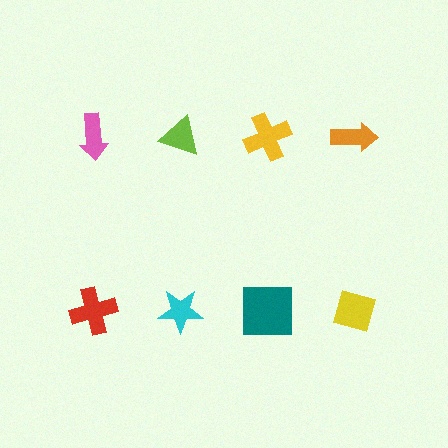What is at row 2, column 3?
A teal square.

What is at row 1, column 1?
A pink arrow.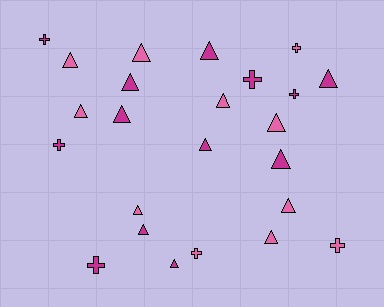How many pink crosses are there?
There are 3 pink crosses.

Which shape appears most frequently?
Triangle, with 16 objects.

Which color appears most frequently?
Magenta, with 13 objects.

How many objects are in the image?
There are 24 objects.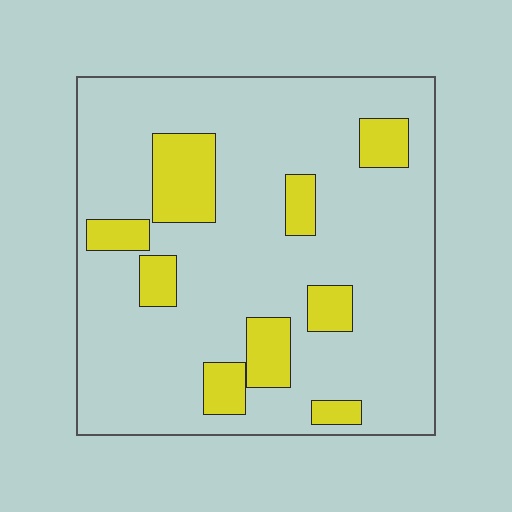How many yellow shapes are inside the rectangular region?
9.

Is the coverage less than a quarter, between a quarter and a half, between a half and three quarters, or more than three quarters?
Less than a quarter.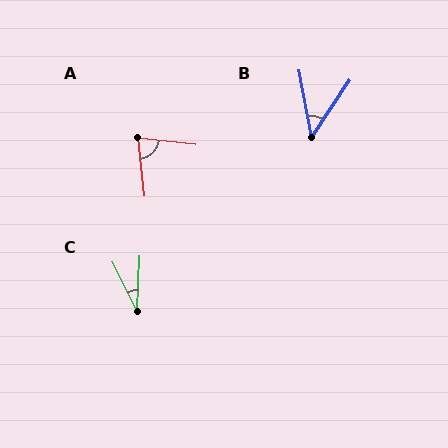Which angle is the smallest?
C, at approximately 29 degrees.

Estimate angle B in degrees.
Approximately 45 degrees.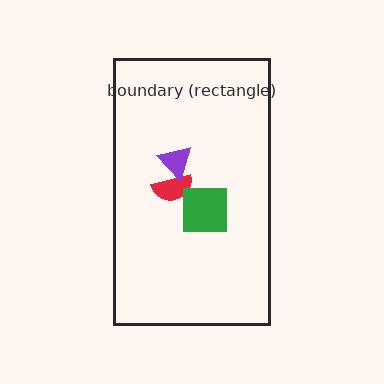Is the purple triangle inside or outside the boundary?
Inside.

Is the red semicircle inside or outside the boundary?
Inside.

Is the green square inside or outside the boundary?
Inside.